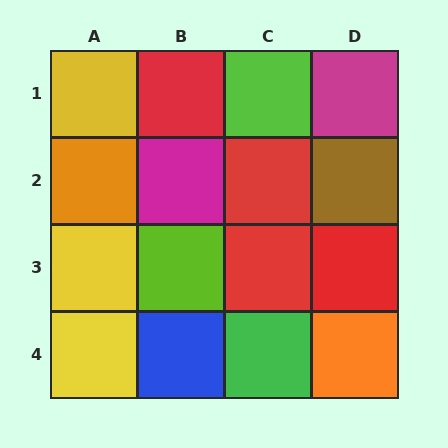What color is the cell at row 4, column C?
Green.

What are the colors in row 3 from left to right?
Yellow, lime, red, red.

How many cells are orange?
2 cells are orange.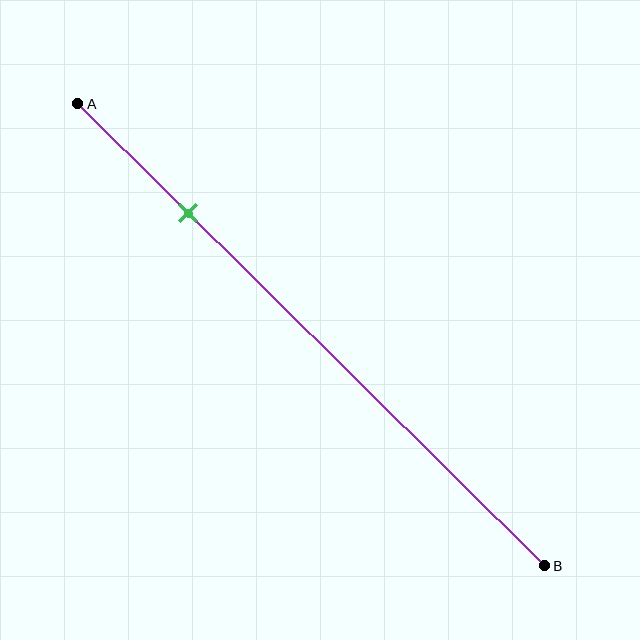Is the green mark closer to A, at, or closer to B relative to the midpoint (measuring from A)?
The green mark is closer to point A than the midpoint of segment AB.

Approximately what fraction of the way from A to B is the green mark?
The green mark is approximately 25% of the way from A to B.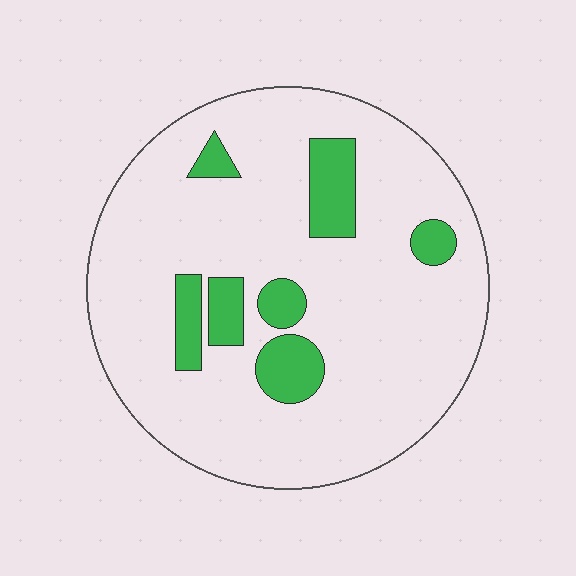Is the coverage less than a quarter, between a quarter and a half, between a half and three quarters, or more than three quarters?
Less than a quarter.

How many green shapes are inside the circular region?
7.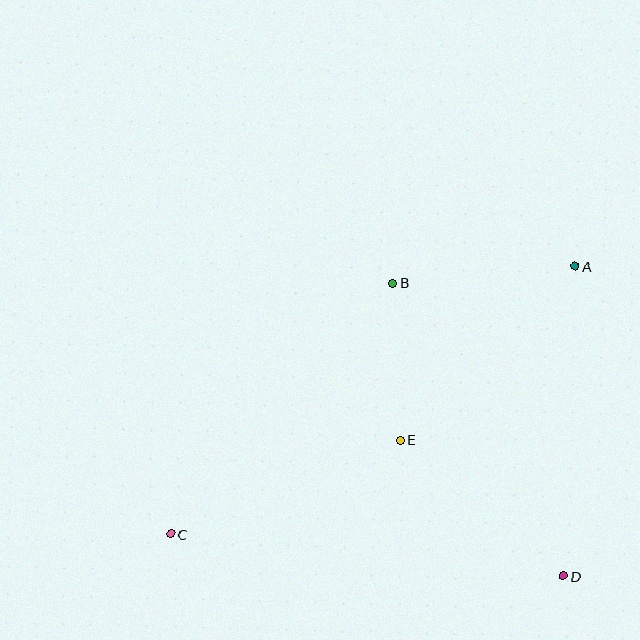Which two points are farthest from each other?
Points A and C are farthest from each other.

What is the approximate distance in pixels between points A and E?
The distance between A and E is approximately 247 pixels.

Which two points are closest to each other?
Points B and E are closest to each other.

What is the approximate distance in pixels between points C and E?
The distance between C and E is approximately 248 pixels.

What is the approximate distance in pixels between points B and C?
The distance between B and C is approximately 335 pixels.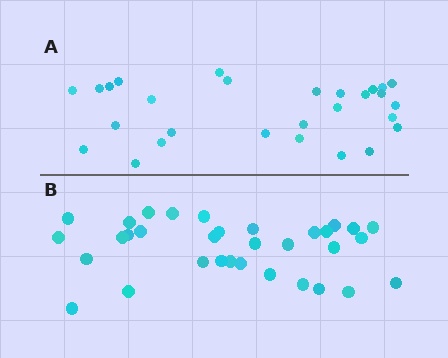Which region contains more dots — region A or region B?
Region B (the bottom region) has more dots.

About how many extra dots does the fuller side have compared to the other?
Region B has about 5 more dots than region A.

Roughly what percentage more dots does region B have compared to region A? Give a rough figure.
About 20% more.